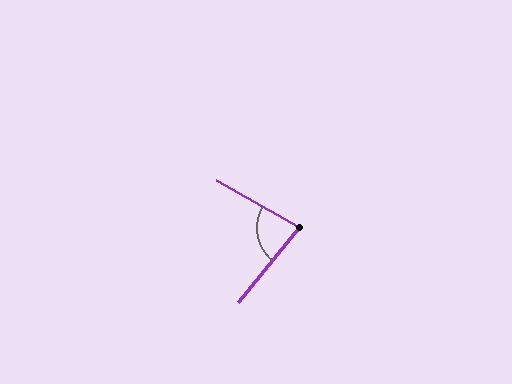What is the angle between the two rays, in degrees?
Approximately 81 degrees.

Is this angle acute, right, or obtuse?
It is acute.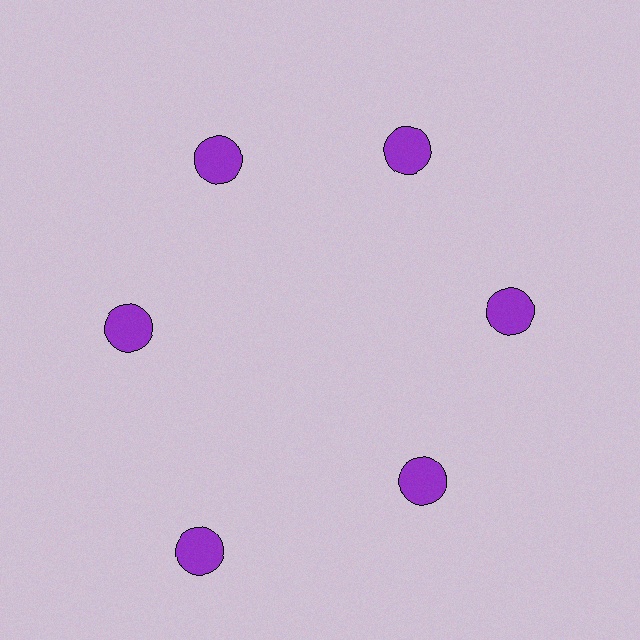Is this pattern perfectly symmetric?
No. The 6 purple circles are arranged in a ring, but one element near the 7 o'clock position is pushed outward from the center, breaking the 6-fold rotational symmetry.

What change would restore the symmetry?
The symmetry would be restored by moving it inward, back onto the ring so that all 6 circles sit at equal angles and equal distance from the center.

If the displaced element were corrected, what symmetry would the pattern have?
It would have 6-fold rotational symmetry — the pattern would map onto itself every 60 degrees.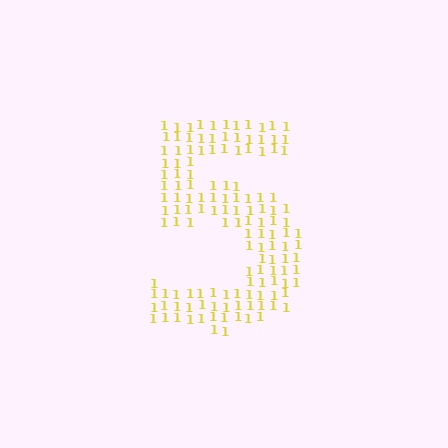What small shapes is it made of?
It is made of small digit 1's.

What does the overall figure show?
The overall figure shows the digit 5.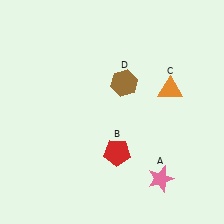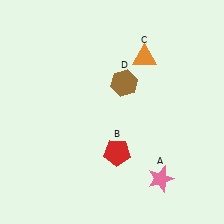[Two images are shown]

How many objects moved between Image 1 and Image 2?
1 object moved between the two images.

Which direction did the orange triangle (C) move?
The orange triangle (C) moved up.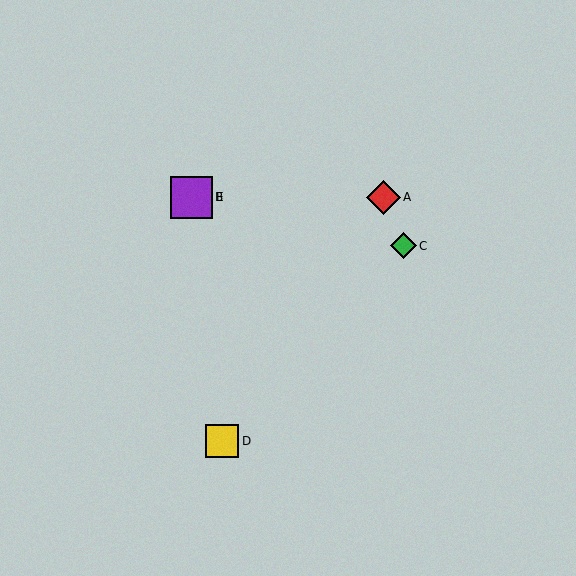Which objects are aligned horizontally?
Objects A, B, E are aligned horizontally.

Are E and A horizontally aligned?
Yes, both are at y≈197.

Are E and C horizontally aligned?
No, E is at y≈197 and C is at y≈246.